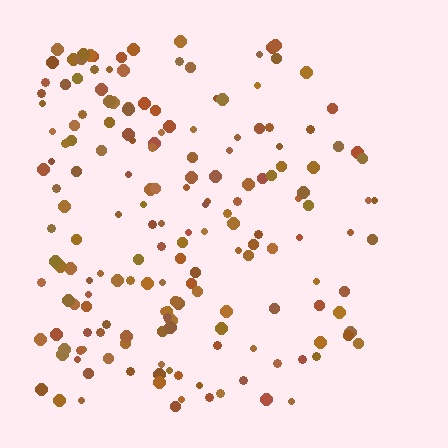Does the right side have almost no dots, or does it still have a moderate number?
Still a moderate number, just noticeably fewer than the left.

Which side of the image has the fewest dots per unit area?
The right.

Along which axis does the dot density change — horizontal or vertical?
Horizontal.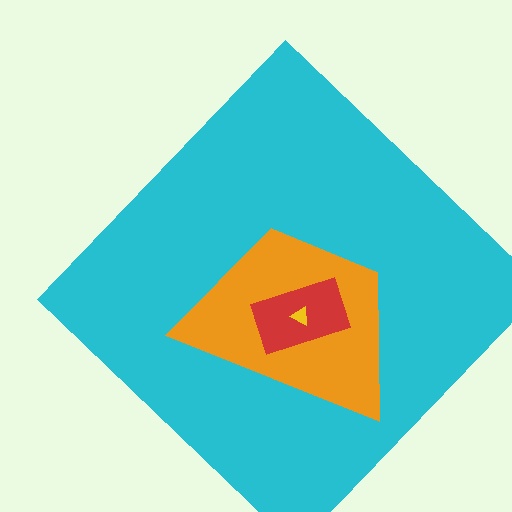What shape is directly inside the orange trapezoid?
The red rectangle.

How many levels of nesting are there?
4.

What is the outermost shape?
The cyan diamond.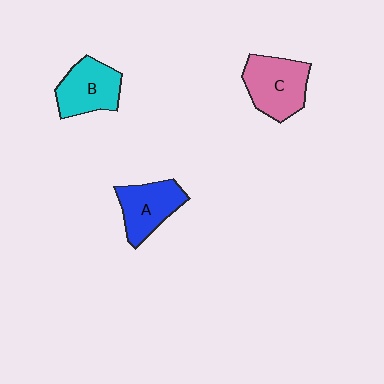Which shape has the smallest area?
Shape A (blue).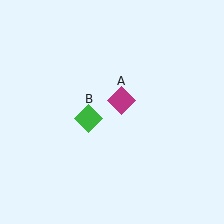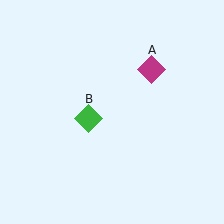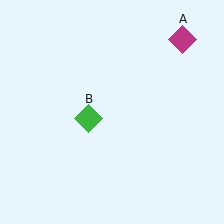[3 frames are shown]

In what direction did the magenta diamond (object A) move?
The magenta diamond (object A) moved up and to the right.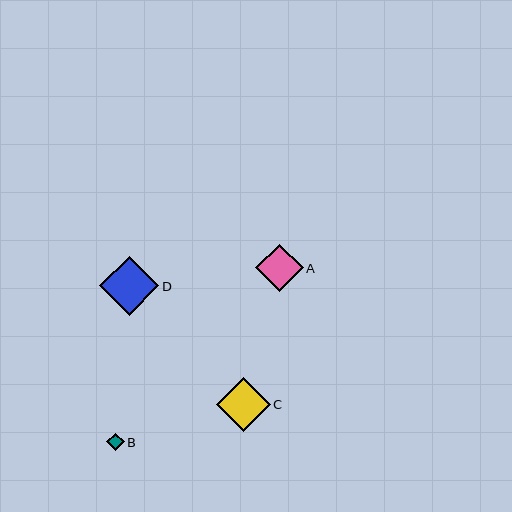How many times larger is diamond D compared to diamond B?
Diamond D is approximately 3.4 times the size of diamond B.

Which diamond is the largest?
Diamond D is the largest with a size of approximately 59 pixels.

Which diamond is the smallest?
Diamond B is the smallest with a size of approximately 17 pixels.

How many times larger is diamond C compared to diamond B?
Diamond C is approximately 3.1 times the size of diamond B.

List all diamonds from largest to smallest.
From largest to smallest: D, C, A, B.